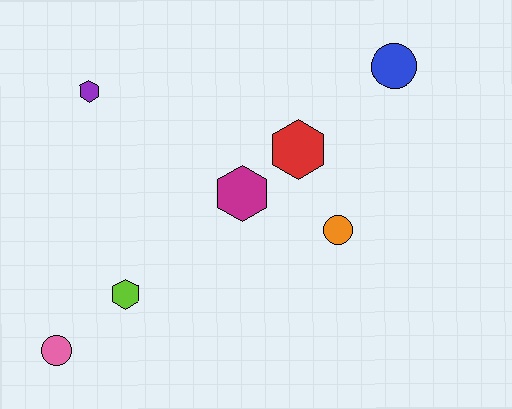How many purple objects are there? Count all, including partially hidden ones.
There is 1 purple object.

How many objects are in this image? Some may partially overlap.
There are 7 objects.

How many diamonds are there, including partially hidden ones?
There are no diamonds.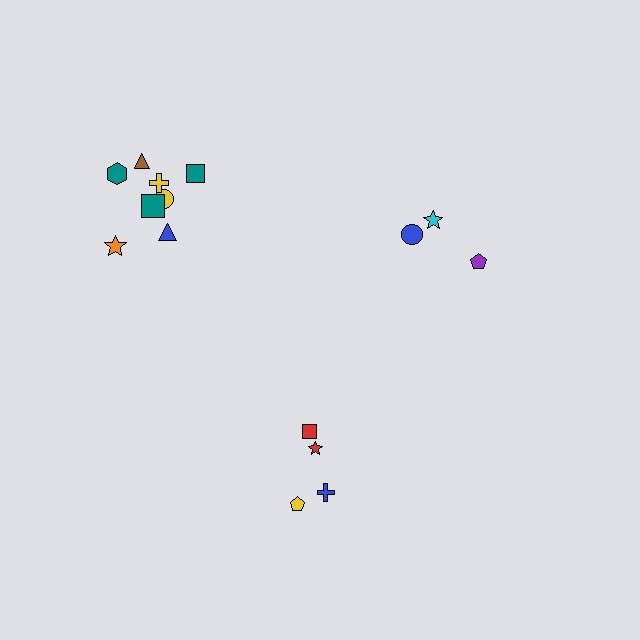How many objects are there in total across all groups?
There are 15 objects.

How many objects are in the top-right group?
There are 3 objects.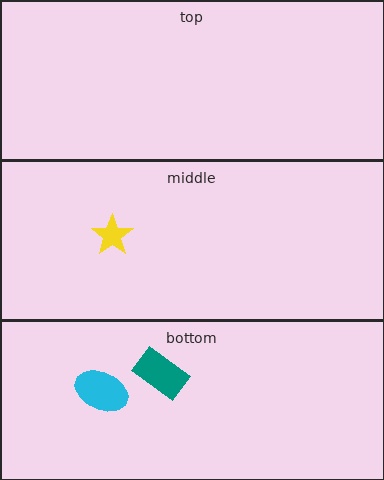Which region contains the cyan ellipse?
The bottom region.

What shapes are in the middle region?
The yellow star.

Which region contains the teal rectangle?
The bottom region.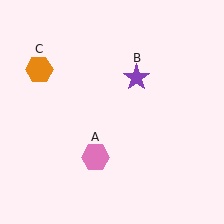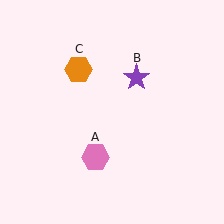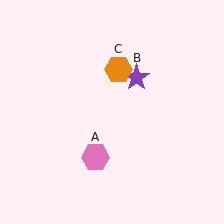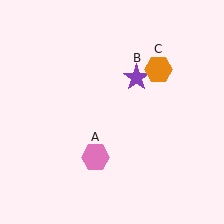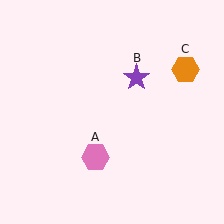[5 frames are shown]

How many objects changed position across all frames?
1 object changed position: orange hexagon (object C).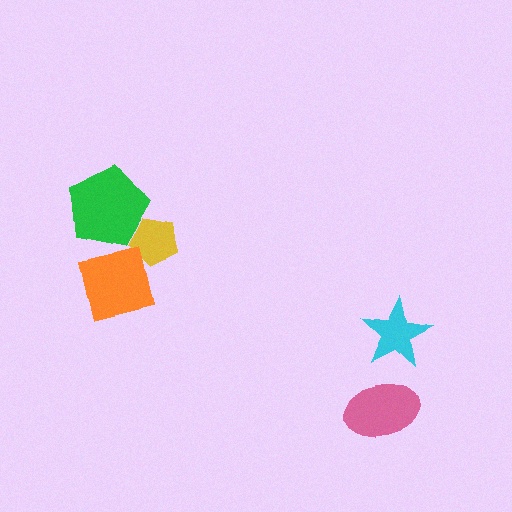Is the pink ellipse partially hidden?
No, no other shape covers it.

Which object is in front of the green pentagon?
The yellow pentagon is in front of the green pentagon.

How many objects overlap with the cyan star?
0 objects overlap with the cyan star.